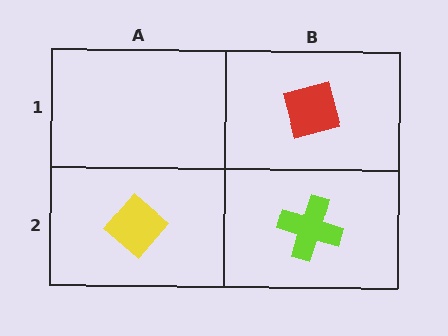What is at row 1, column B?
A red diamond.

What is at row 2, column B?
A lime cross.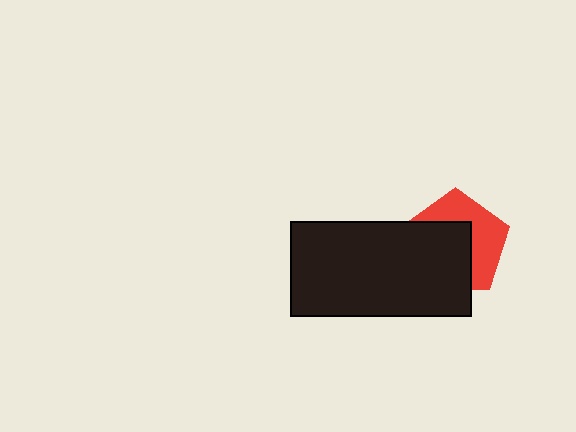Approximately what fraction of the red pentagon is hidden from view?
Roughly 53% of the red pentagon is hidden behind the black rectangle.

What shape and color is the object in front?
The object in front is a black rectangle.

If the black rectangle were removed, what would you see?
You would see the complete red pentagon.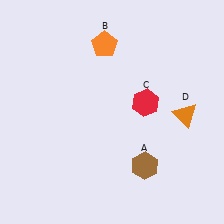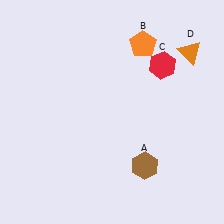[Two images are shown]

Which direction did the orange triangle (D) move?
The orange triangle (D) moved up.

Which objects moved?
The objects that moved are: the orange pentagon (B), the red hexagon (C), the orange triangle (D).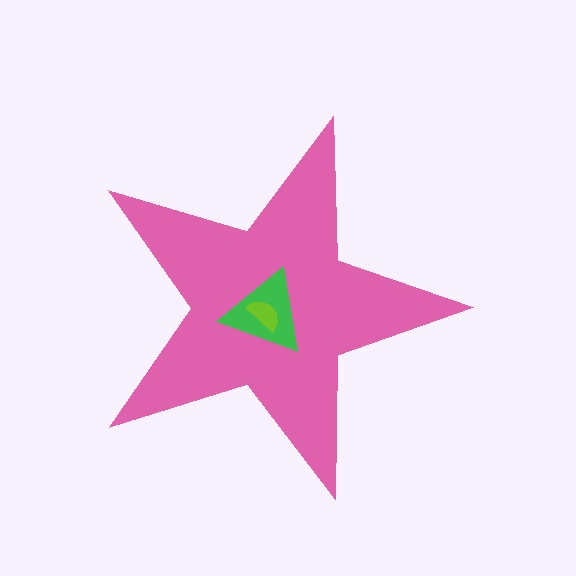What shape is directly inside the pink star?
The green triangle.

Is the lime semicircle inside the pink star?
Yes.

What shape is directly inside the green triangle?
The lime semicircle.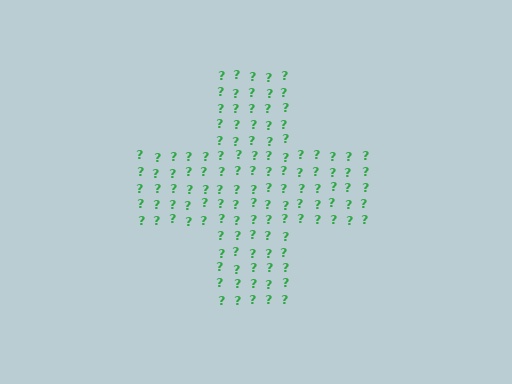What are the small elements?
The small elements are question marks.